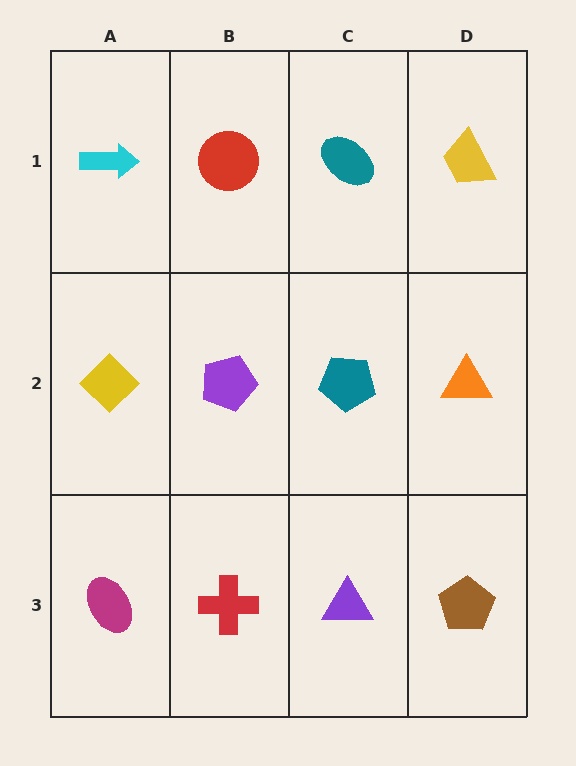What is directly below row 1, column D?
An orange triangle.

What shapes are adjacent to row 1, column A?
A yellow diamond (row 2, column A), a red circle (row 1, column B).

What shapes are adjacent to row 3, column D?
An orange triangle (row 2, column D), a purple triangle (row 3, column C).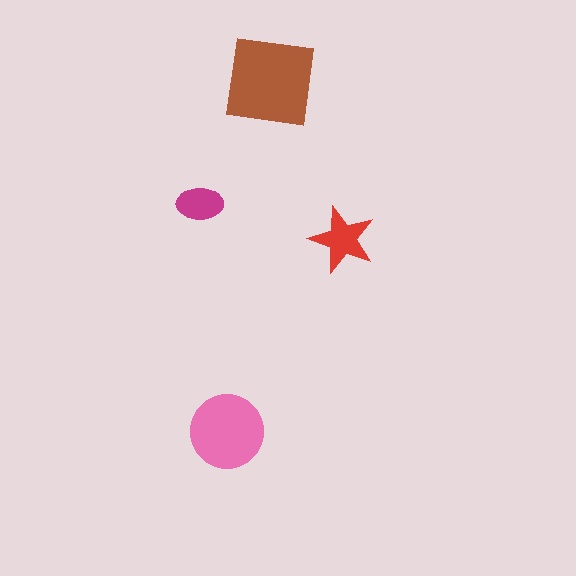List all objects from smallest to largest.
The magenta ellipse, the red star, the pink circle, the brown square.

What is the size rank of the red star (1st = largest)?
3rd.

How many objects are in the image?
There are 4 objects in the image.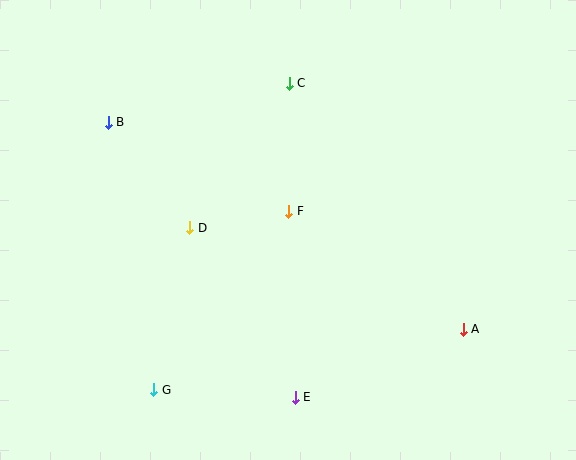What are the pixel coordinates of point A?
Point A is at (463, 329).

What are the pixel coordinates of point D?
Point D is at (190, 228).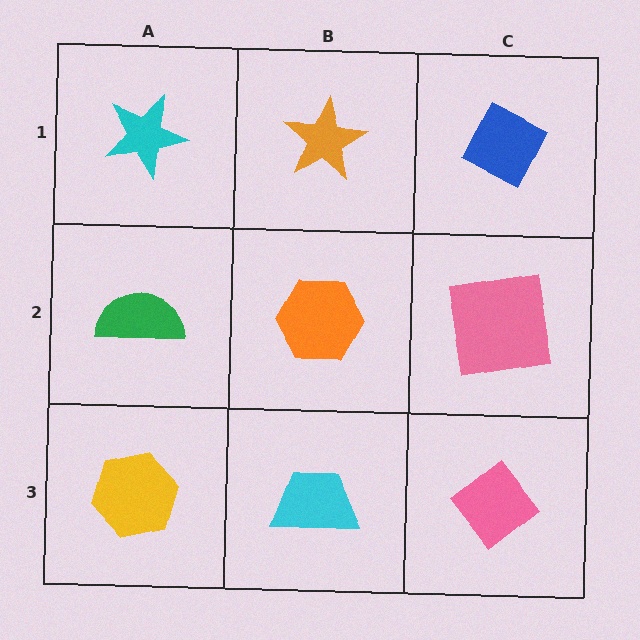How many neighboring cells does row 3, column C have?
2.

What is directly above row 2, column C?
A blue diamond.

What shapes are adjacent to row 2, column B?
An orange star (row 1, column B), a cyan trapezoid (row 3, column B), a green semicircle (row 2, column A), a pink square (row 2, column C).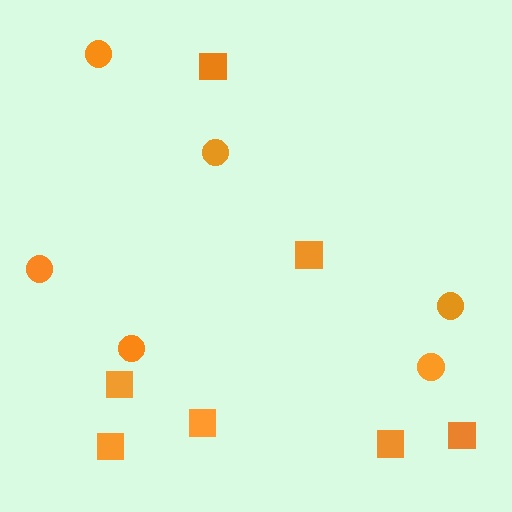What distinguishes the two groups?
There are 2 groups: one group of circles (6) and one group of squares (7).